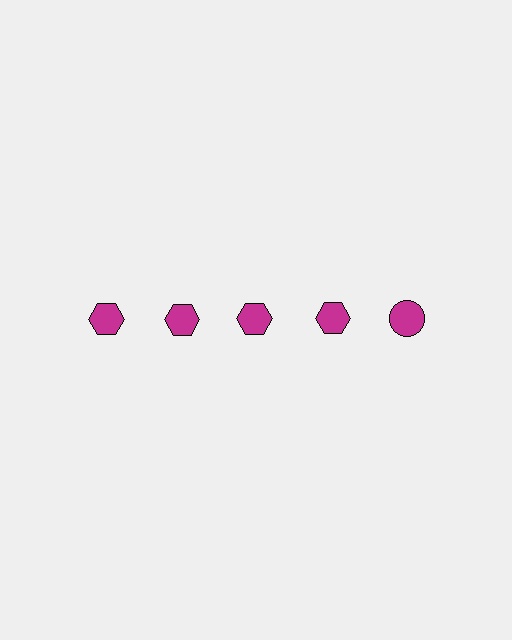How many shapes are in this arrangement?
There are 5 shapes arranged in a grid pattern.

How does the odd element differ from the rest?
It has a different shape: circle instead of hexagon.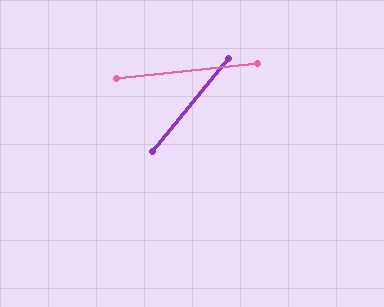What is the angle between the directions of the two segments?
Approximately 45 degrees.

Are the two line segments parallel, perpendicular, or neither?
Neither parallel nor perpendicular — they differ by about 45°.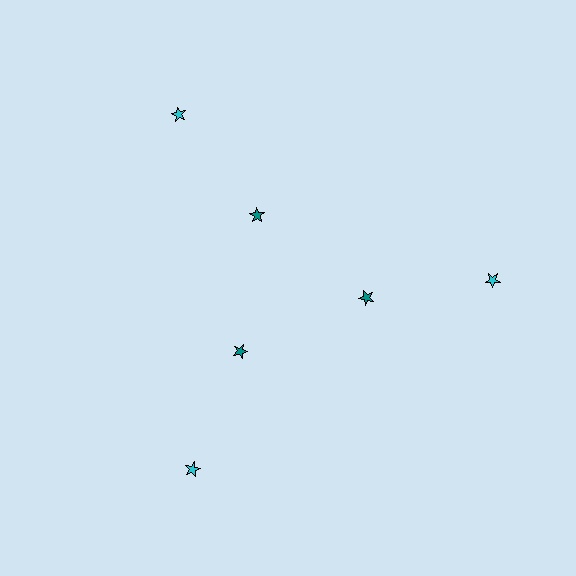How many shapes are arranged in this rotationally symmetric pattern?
There are 6 shapes, arranged in 3 groups of 2.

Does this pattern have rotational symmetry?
Yes, this pattern has 3-fold rotational symmetry. It looks the same after rotating 120 degrees around the center.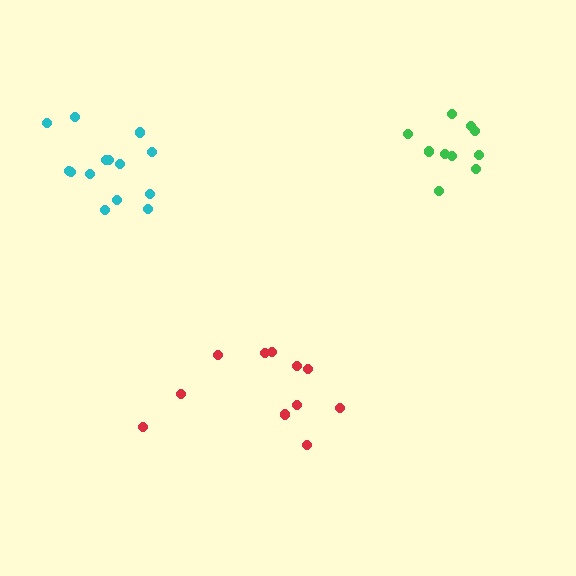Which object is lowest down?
The red cluster is bottommost.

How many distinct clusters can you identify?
There are 3 distinct clusters.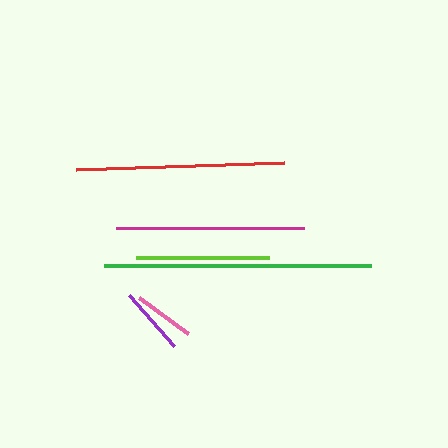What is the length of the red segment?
The red segment is approximately 208 pixels long.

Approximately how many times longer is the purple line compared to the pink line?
The purple line is approximately 1.1 times the length of the pink line.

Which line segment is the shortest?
The pink line is the shortest at approximately 61 pixels.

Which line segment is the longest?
The green line is the longest at approximately 268 pixels.